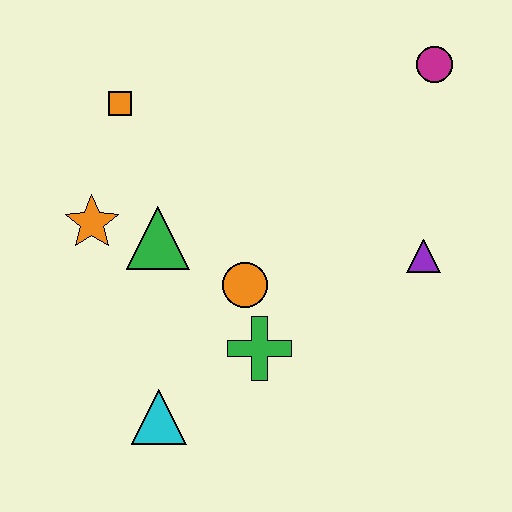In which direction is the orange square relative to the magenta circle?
The orange square is to the left of the magenta circle.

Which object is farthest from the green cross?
The magenta circle is farthest from the green cross.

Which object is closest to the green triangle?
The orange star is closest to the green triangle.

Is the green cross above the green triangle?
No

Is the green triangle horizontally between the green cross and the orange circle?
No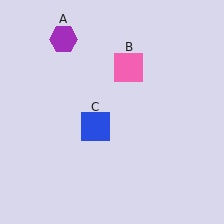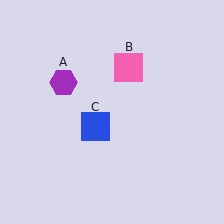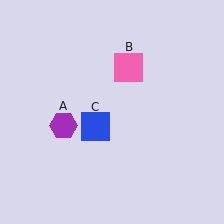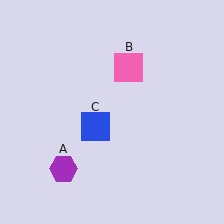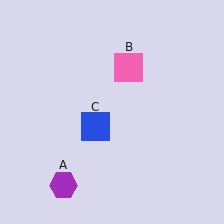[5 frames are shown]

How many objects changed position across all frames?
1 object changed position: purple hexagon (object A).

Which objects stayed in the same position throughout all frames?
Pink square (object B) and blue square (object C) remained stationary.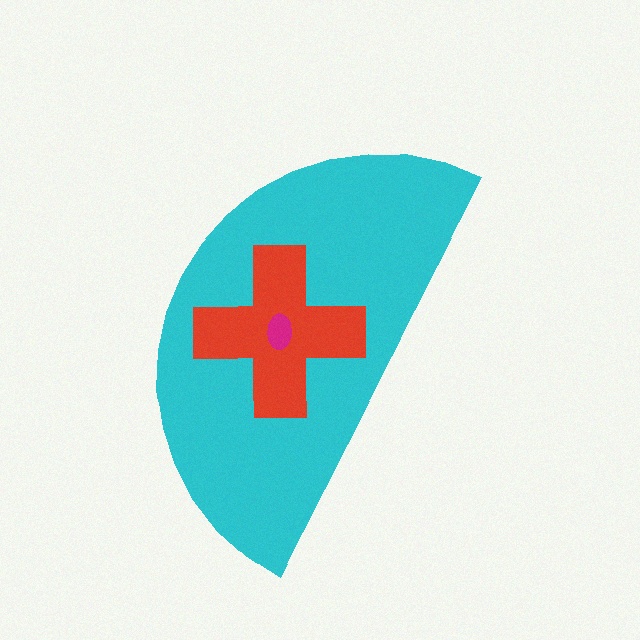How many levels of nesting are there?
3.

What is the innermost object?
The magenta ellipse.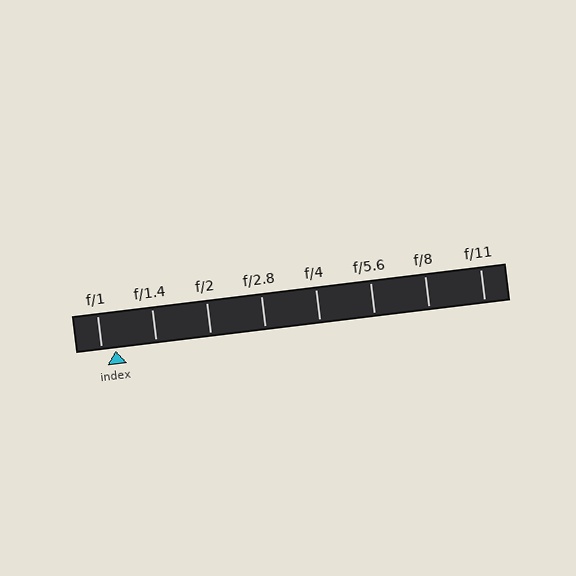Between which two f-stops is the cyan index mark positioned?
The index mark is between f/1 and f/1.4.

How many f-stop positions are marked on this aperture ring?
There are 8 f-stop positions marked.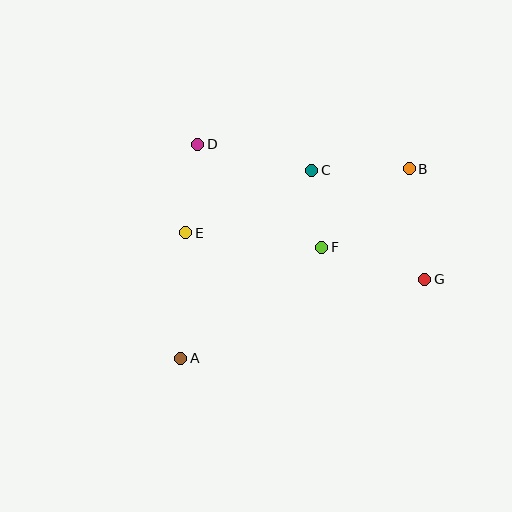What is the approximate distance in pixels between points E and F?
The distance between E and F is approximately 137 pixels.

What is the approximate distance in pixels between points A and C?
The distance between A and C is approximately 229 pixels.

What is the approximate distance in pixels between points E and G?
The distance between E and G is approximately 243 pixels.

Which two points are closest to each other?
Points C and F are closest to each other.